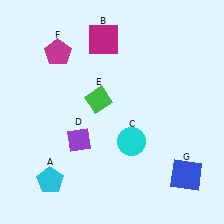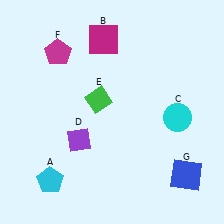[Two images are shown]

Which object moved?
The cyan circle (C) moved right.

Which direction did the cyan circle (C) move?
The cyan circle (C) moved right.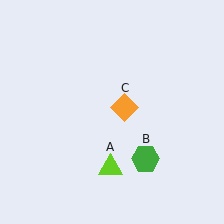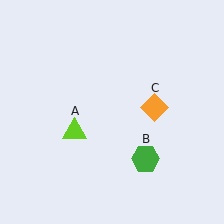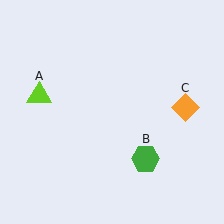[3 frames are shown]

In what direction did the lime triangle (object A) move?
The lime triangle (object A) moved up and to the left.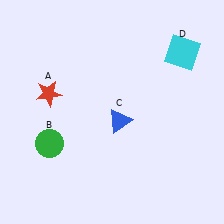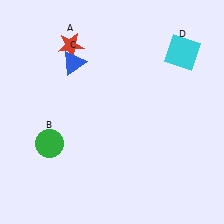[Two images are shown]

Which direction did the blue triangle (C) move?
The blue triangle (C) moved up.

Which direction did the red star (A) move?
The red star (A) moved up.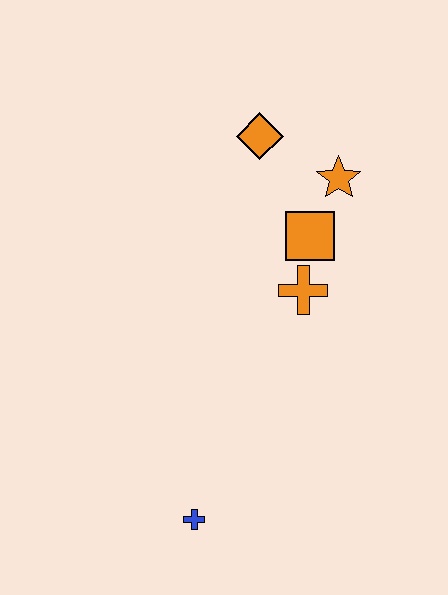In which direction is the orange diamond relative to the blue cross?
The orange diamond is above the blue cross.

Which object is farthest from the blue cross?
The orange diamond is farthest from the blue cross.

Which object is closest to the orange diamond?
The orange star is closest to the orange diamond.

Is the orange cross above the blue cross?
Yes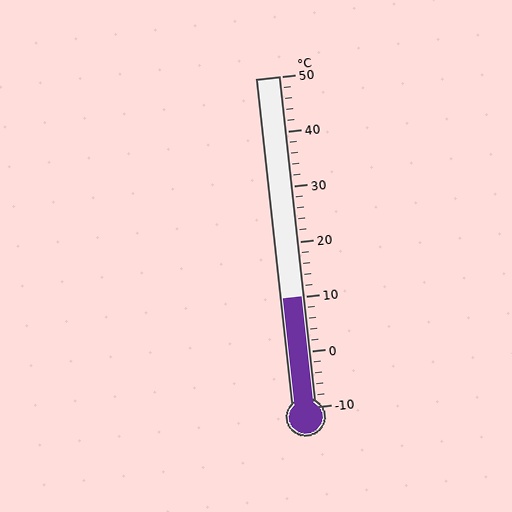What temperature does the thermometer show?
The thermometer shows approximately 10°C.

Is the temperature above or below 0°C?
The temperature is above 0°C.